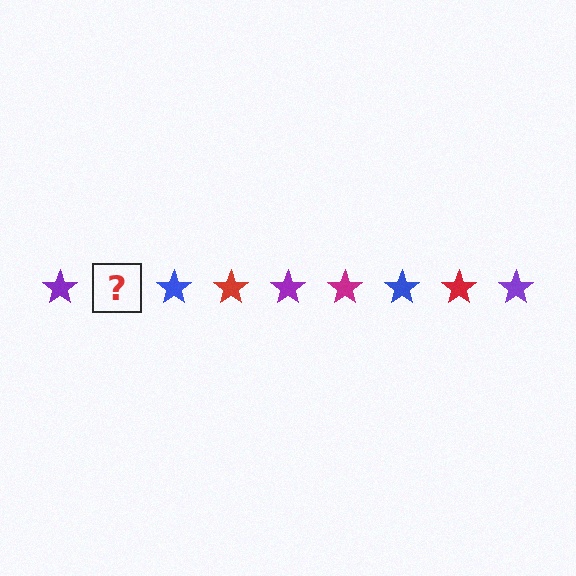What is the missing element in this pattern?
The missing element is a magenta star.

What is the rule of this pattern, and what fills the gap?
The rule is that the pattern cycles through purple, magenta, blue, red stars. The gap should be filled with a magenta star.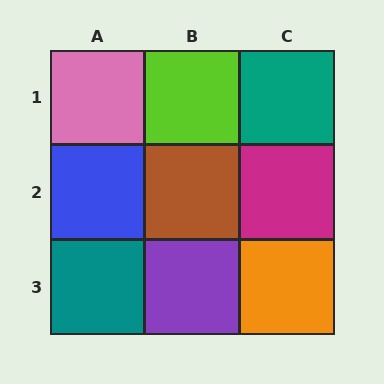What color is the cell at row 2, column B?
Brown.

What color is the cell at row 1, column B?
Lime.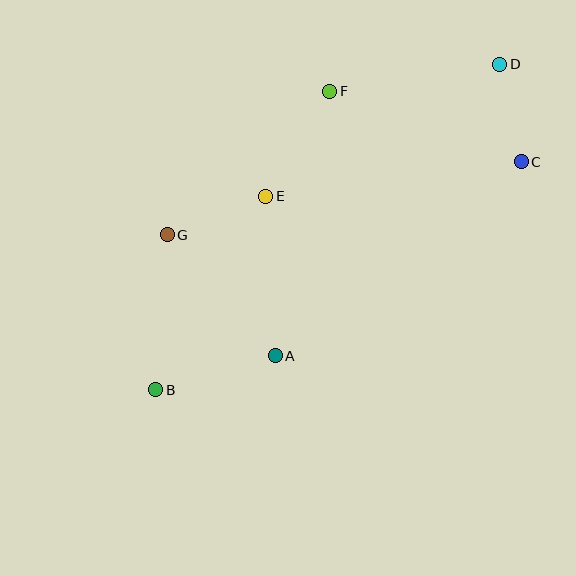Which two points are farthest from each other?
Points B and D are farthest from each other.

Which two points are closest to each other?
Points C and D are closest to each other.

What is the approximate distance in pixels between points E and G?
The distance between E and G is approximately 106 pixels.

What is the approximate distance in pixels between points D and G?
The distance between D and G is approximately 374 pixels.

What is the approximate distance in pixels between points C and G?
The distance between C and G is approximately 361 pixels.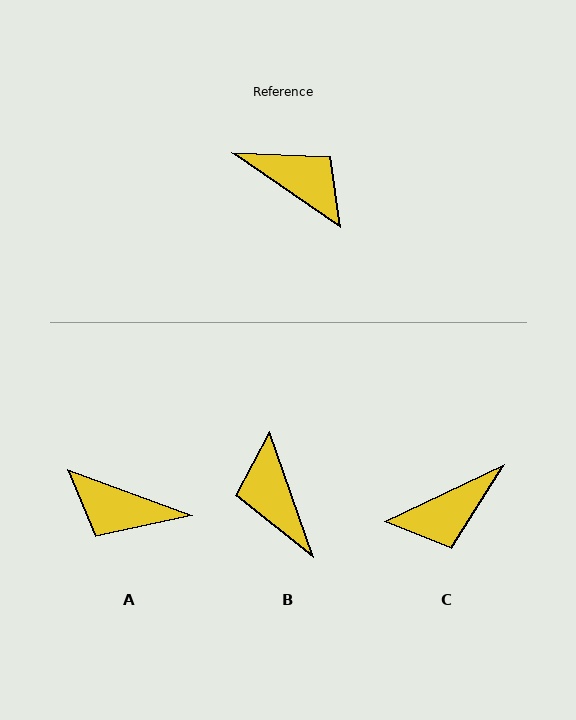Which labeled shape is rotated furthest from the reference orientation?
A, about 165 degrees away.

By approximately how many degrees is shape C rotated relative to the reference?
Approximately 120 degrees clockwise.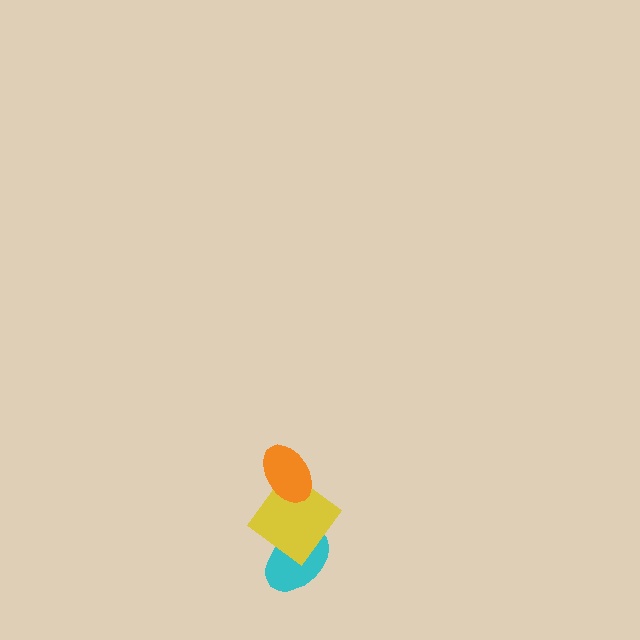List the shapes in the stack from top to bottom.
From top to bottom: the orange ellipse, the yellow diamond, the cyan ellipse.